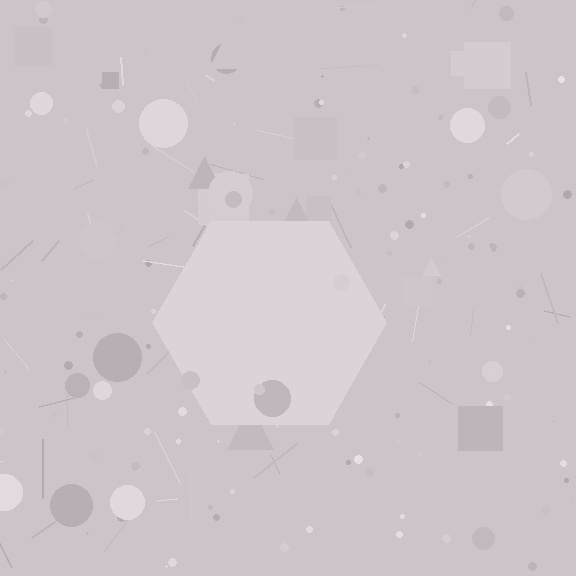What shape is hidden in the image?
A hexagon is hidden in the image.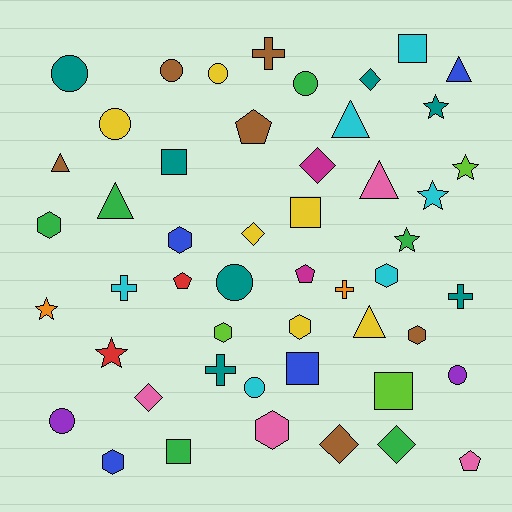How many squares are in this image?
There are 6 squares.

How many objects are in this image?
There are 50 objects.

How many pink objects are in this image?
There are 4 pink objects.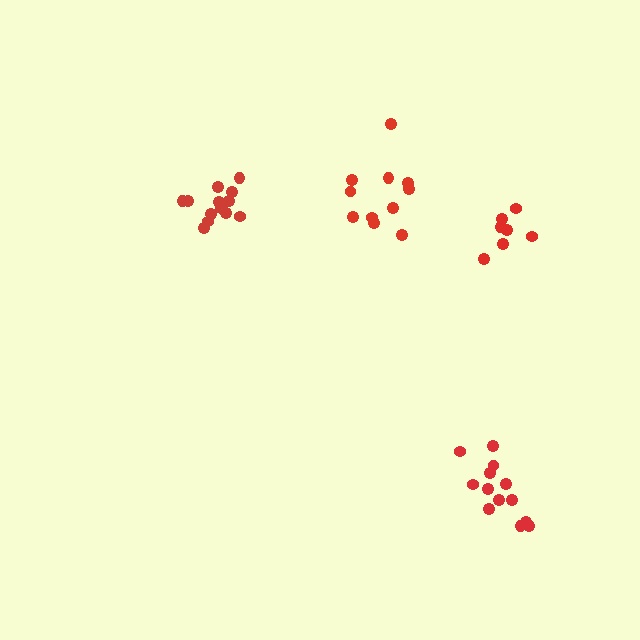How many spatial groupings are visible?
There are 4 spatial groupings.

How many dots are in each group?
Group 1: 11 dots, Group 2: 13 dots, Group 3: 7 dots, Group 4: 13 dots (44 total).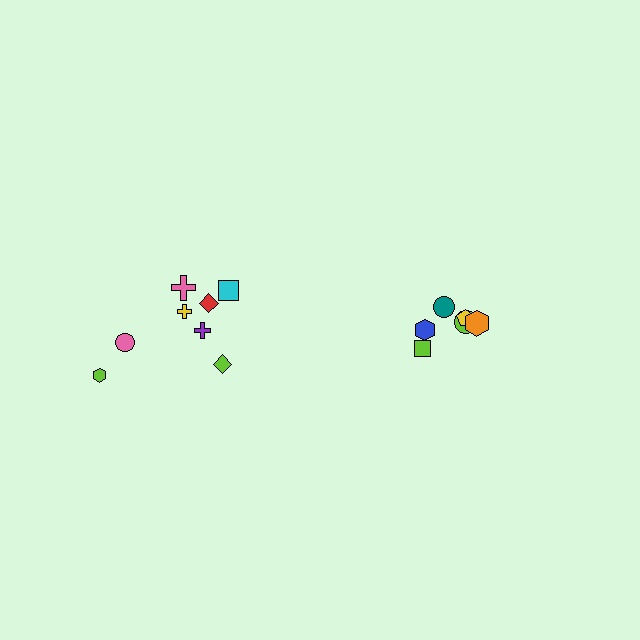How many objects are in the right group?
There are 6 objects.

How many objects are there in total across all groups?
There are 14 objects.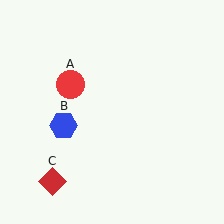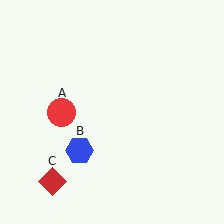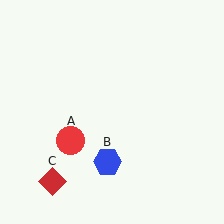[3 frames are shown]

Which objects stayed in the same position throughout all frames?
Red diamond (object C) remained stationary.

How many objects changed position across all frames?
2 objects changed position: red circle (object A), blue hexagon (object B).